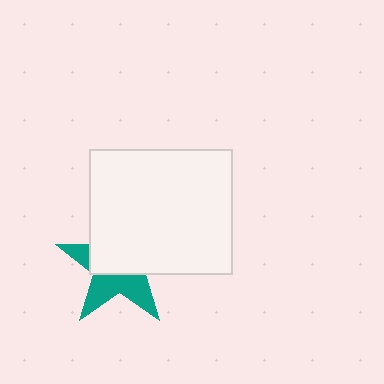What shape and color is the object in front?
The object in front is a white rectangle.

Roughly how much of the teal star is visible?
A small part of it is visible (roughly 44%).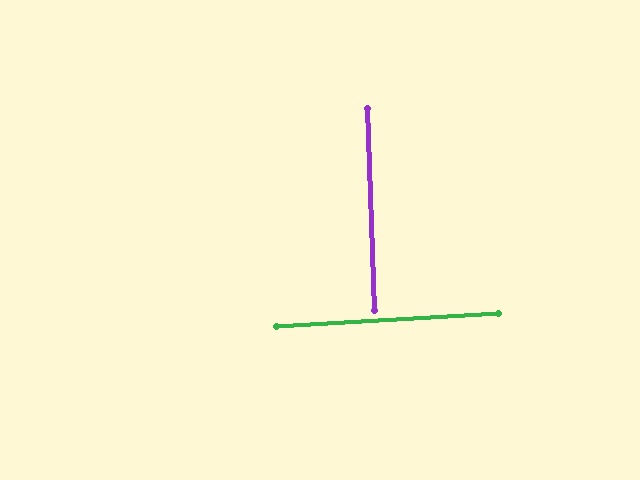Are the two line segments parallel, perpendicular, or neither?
Perpendicular — they meet at approximately 89°.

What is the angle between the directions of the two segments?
Approximately 89 degrees.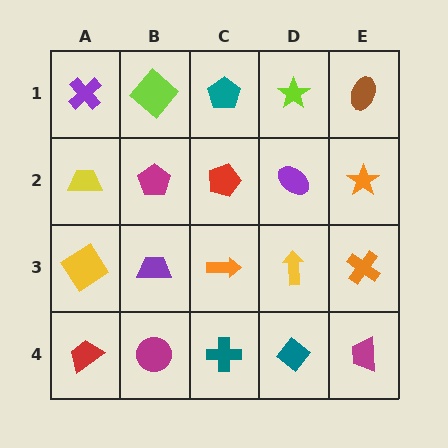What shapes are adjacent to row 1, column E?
An orange star (row 2, column E), a lime star (row 1, column D).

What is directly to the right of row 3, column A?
A purple trapezoid.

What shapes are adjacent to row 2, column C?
A teal pentagon (row 1, column C), an orange arrow (row 3, column C), a magenta pentagon (row 2, column B), a purple ellipse (row 2, column D).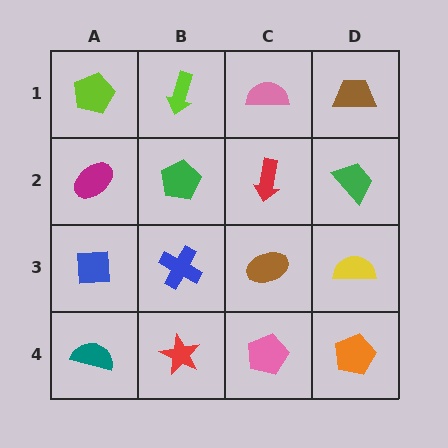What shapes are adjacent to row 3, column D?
A green trapezoid (row 2, column D), an orange pentagon (row 4, column D), a brown ellipse (row 3, column C).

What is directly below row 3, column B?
A red star.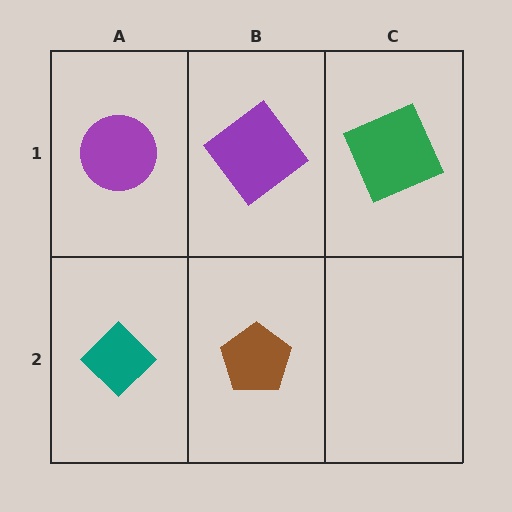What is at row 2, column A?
A teal diamond.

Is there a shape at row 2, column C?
No, that cell is empty.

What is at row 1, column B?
A purple diamond.